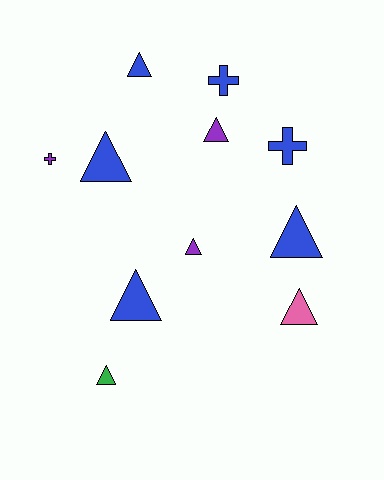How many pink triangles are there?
There is 1 pink triangle.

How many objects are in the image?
There are 11 objects.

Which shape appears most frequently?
Triangle, with 8 objects.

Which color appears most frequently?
Blue, with 6 objects.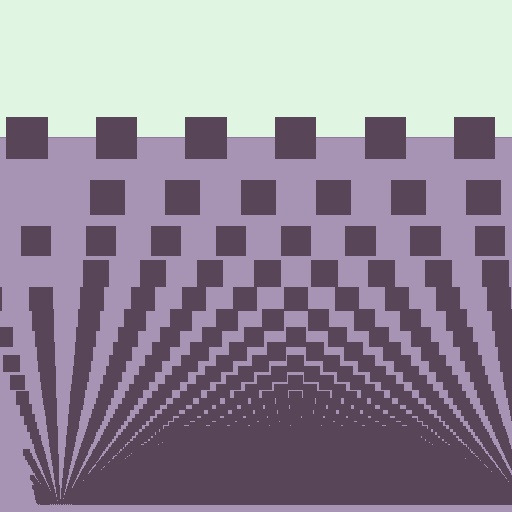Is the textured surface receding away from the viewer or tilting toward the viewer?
The surface appears to tilt toward the viewer. Texture elements get larger and sparser toward the top.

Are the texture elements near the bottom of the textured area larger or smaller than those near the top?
Smaller. The gradient is inverted — elements near the bottom are smaller and denser.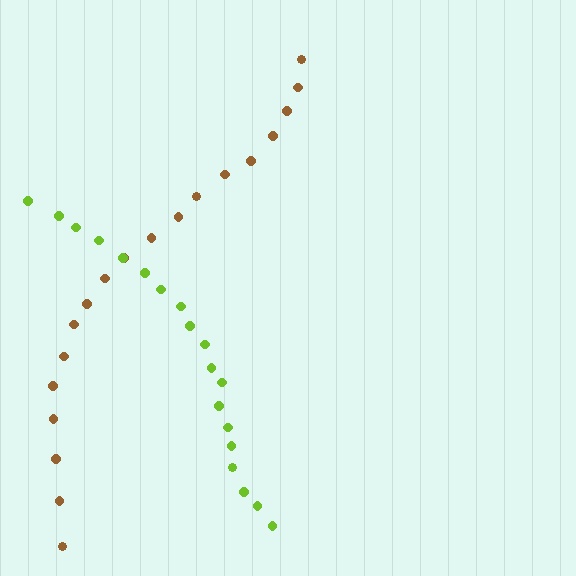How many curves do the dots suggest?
There are 2 distinct paths.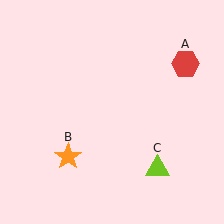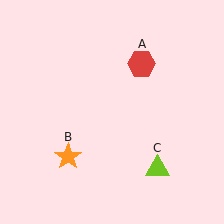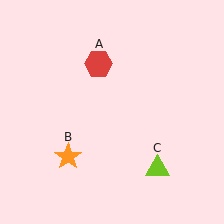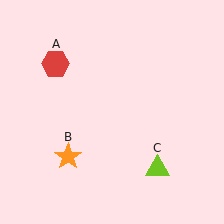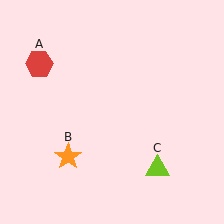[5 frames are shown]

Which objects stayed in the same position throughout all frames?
Orange star (object B) and lime triangle (object C) remained stationary.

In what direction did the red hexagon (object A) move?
The red hexagon (object A) moved left.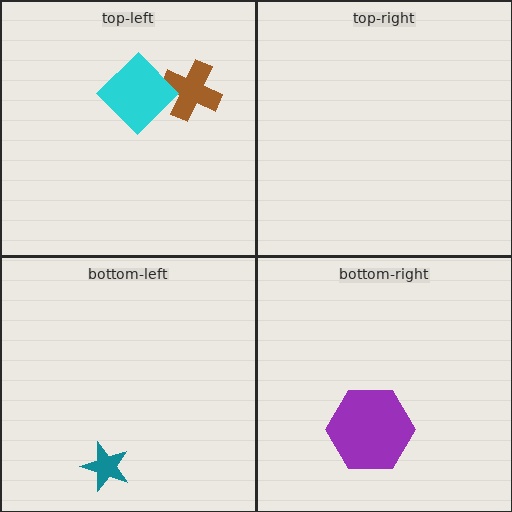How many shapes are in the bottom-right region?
1.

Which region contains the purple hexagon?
The bottom-right region.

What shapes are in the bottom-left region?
The teal star.